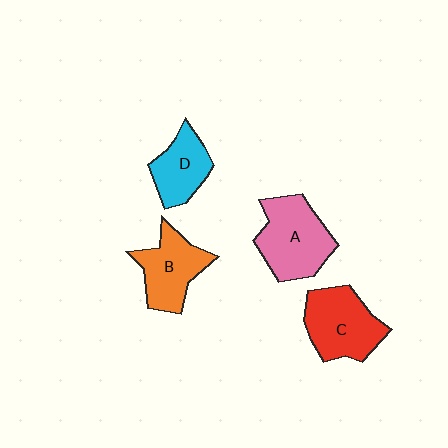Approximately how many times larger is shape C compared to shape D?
Approximately 1.4 times.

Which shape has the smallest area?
Shape D (cyan).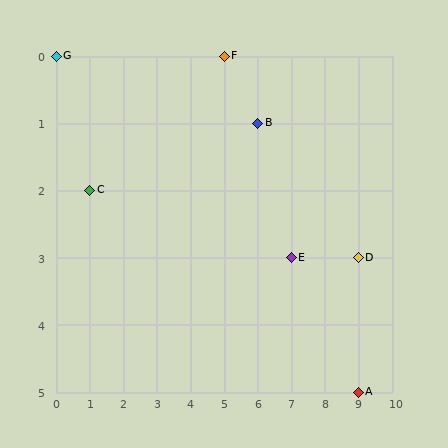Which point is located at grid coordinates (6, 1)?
Point B is at (6, 1).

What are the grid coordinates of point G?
Point G is at grid coordinates (0, 0).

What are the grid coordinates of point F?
Point F is at grid coordinates (5, 0).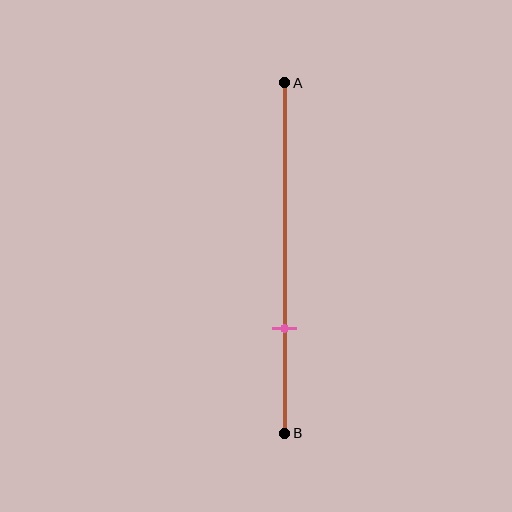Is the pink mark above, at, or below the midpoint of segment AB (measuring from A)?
The pink mark is below the midpoint of segment AB.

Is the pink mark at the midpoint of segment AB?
No, the mark is at about 70% from A, not at the 50% midpoint.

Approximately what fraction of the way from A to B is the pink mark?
The pink mark is approximately 70% of the way from A to B.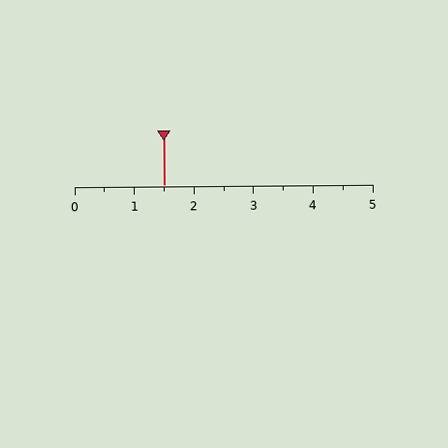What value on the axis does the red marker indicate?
The marker indicates approximately 1.5.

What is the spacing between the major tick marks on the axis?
The major ticks are spaced 1 apart.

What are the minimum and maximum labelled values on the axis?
The axis runs from 0 to 5.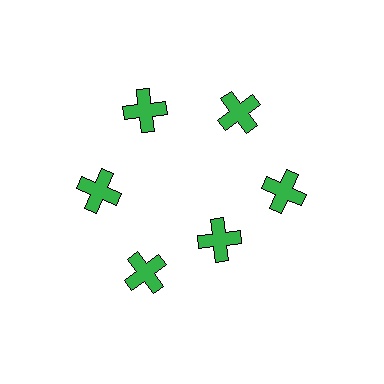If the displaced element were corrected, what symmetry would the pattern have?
It would have 6-fold rotational symmetry — the pattern would map onto itself every 60 degrees.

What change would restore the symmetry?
The symmetry would be restored by moving it outward, back onto the ring so that all 6 crosses sit at equal angles and equal distance from the center.